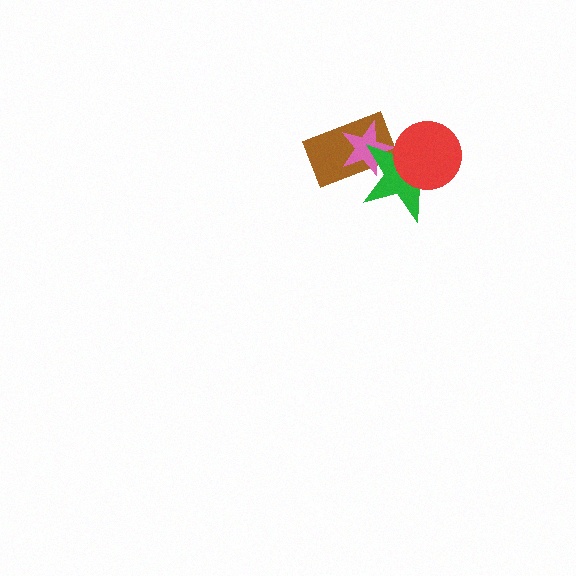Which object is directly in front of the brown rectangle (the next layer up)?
The pink star is directly in front of the brown rectangle.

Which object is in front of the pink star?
The green star is in front of the pink star.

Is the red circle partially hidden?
No, no other shape covers it.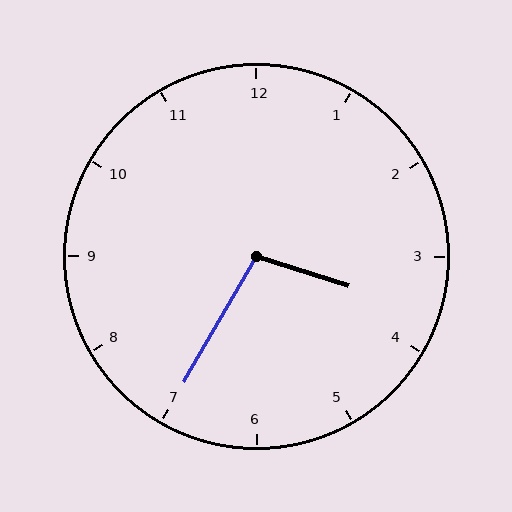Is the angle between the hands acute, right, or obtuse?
It is obtuse.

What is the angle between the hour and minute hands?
Approximately 102 degrees.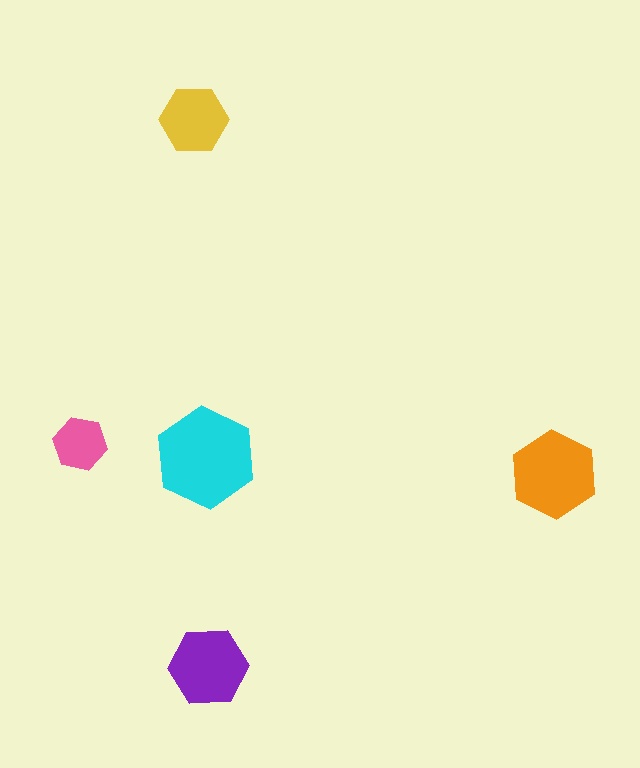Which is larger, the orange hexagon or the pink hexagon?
The orange one.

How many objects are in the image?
There are 5 objects in the image.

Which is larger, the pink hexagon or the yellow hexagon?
The yellow one.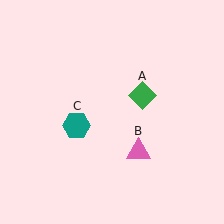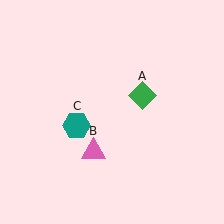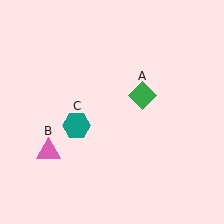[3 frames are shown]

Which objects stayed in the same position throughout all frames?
Green diamond (object A) and teal hexagon (object C) remained stationary.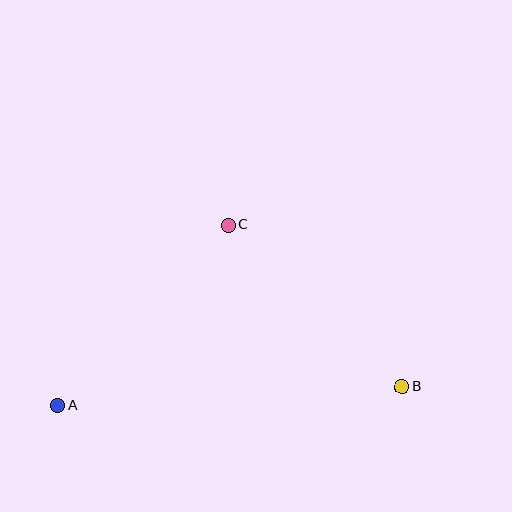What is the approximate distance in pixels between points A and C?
The distance between A and C is approximately 249 pixels.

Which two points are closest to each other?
Points B and C are closest to each other.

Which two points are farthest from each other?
Points A and B are farthest from each other.